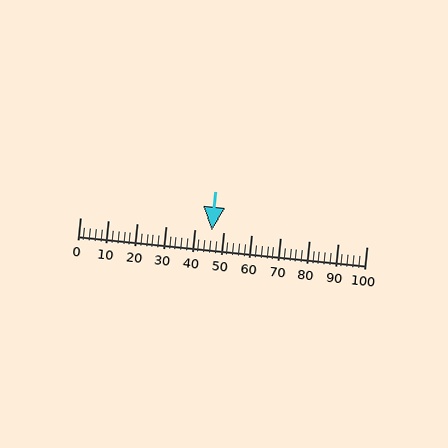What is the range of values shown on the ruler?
The ruler shows values from 0 to 100.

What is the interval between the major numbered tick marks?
The major tick marks are spaced 10 units apart.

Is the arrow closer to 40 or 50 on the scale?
The arrow is closer to 50.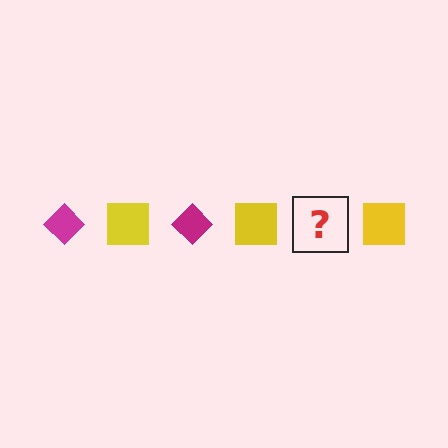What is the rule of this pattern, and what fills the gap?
The rule is that the pattern alternates between magenta diamond and yellow square. The gap should be filled with a magenta diamond.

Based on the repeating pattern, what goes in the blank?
The blank should be a magenta diamond.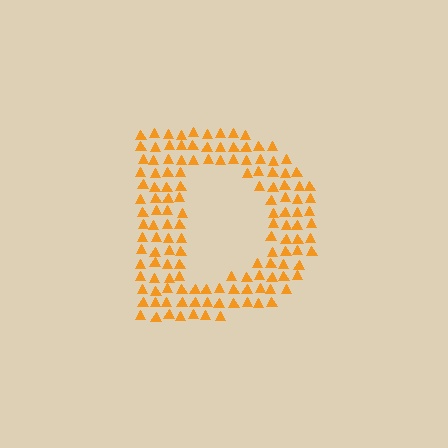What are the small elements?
The small elements are triangles.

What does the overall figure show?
The overall figure shows the letter D.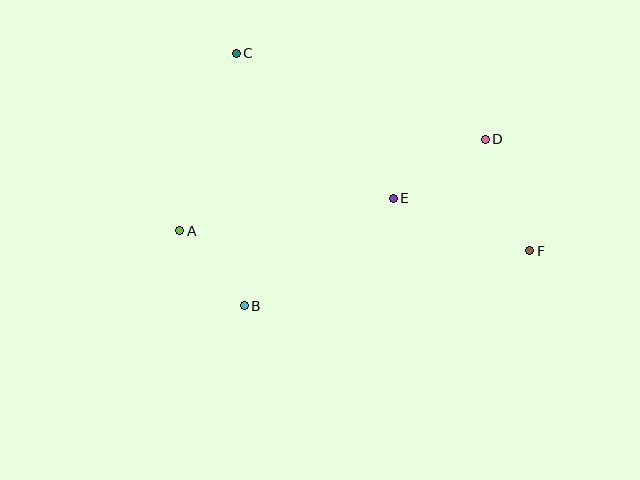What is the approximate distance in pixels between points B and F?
The distance between B and F is approximately 291 pixels.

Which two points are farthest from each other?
Points C and F are farthest from each other.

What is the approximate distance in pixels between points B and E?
The distance between B and E is approximately 184 pixels.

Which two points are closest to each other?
Points A and B are closest to each other.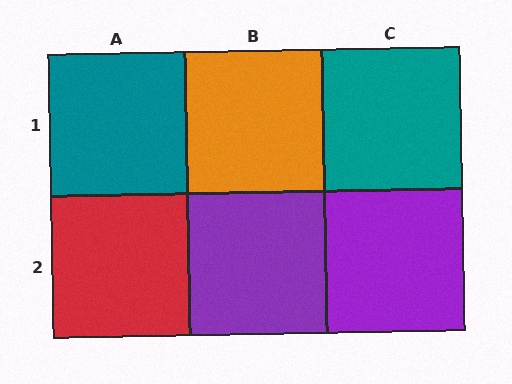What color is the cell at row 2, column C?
Purple.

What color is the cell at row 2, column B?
Purple.